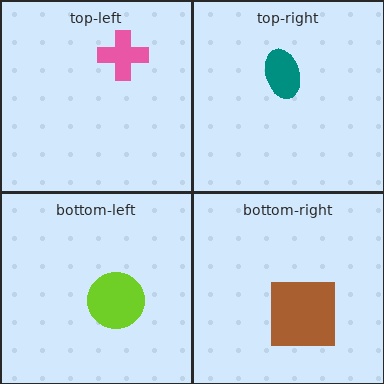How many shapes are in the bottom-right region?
1.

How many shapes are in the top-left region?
1.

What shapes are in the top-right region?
The teal ellipse.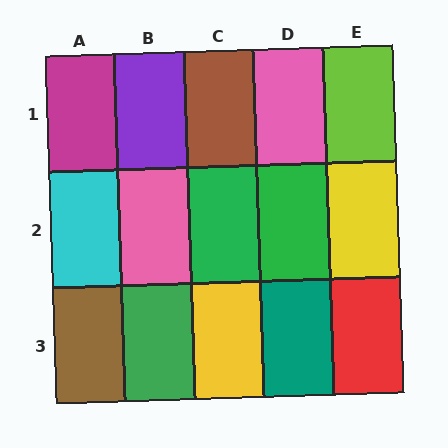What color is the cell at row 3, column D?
Teal.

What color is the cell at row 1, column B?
Purple.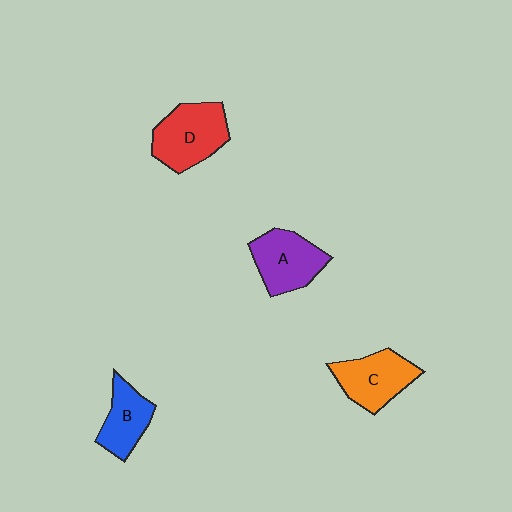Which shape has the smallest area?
Shape B (blue).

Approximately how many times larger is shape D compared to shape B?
Approximately 1.4 times.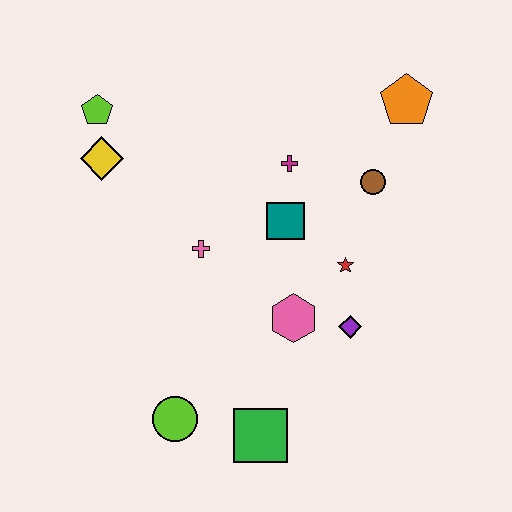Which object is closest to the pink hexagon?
The purple diamond is closest to the pink hexagon.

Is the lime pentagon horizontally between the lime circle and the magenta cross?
No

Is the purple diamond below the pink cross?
Yes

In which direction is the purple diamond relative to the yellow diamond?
The purple diamond is to the right of the yellow diamond.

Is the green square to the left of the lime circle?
No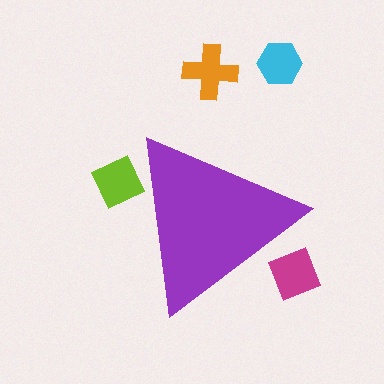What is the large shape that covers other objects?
A purple triangle.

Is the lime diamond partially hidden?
Yes, the lime diamond is partially hidden behind the purple triangle.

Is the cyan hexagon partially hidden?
No, the cyan hexagon is fully visible.